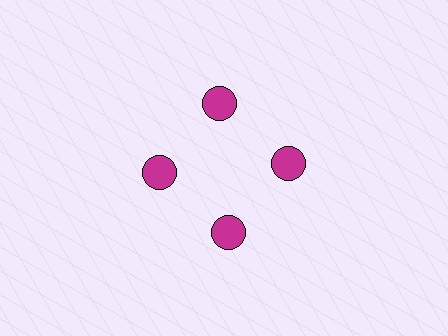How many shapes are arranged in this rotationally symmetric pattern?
There are 4 shapes, arranged in 4 groups of 1.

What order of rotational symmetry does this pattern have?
This pattern has 4-fold rotational symmetry.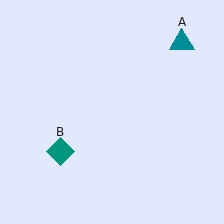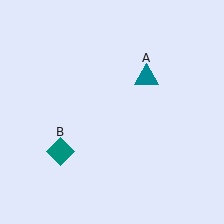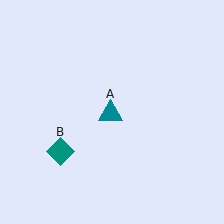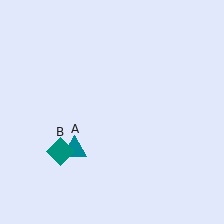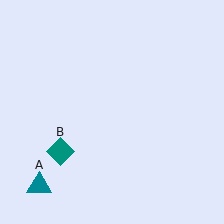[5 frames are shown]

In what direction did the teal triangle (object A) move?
The teal triangle (object A) moved down and to the left.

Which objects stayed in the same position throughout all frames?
Teal diamond (object B) remained stationary.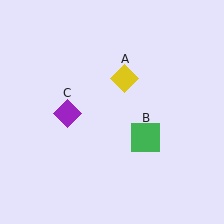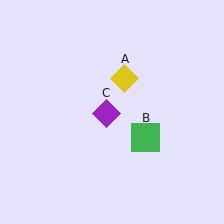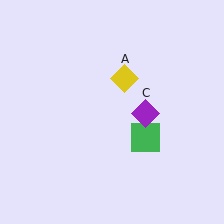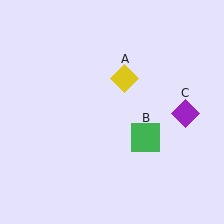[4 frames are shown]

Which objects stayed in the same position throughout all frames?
Yellow diamond (object A) and green square (object B) remained stationary.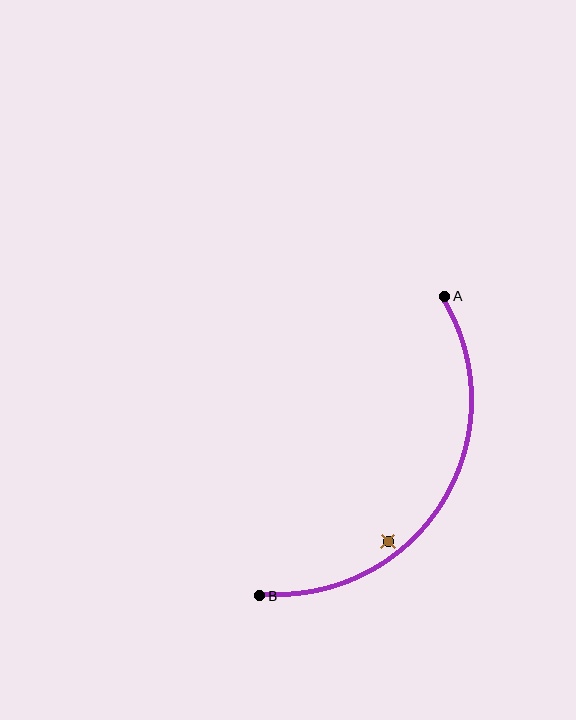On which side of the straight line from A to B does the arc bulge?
The arc bulges to the right of the straight line connecting A and B.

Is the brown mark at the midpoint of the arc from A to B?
No — the brown mark does not lie on the arc at all. It sits slightly inside the curve.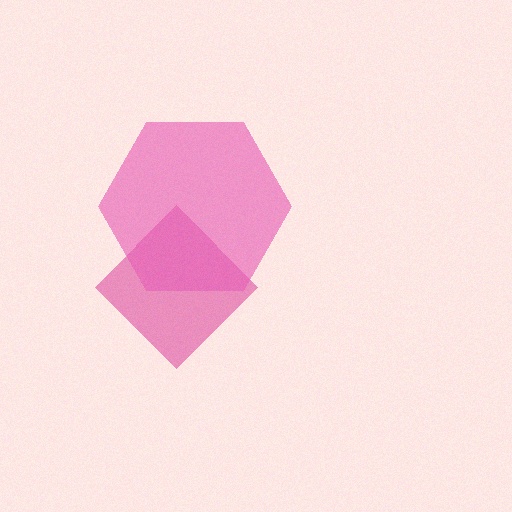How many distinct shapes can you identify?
There are 2 distinct shapes: a magenta diamond, a pink hexagon.